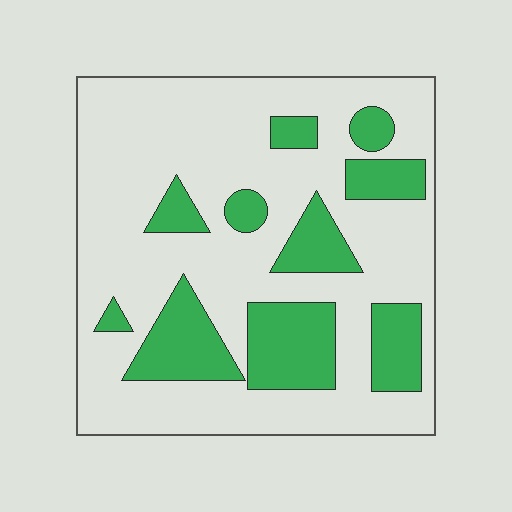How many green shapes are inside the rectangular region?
10.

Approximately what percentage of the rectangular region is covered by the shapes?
Approximately 25%.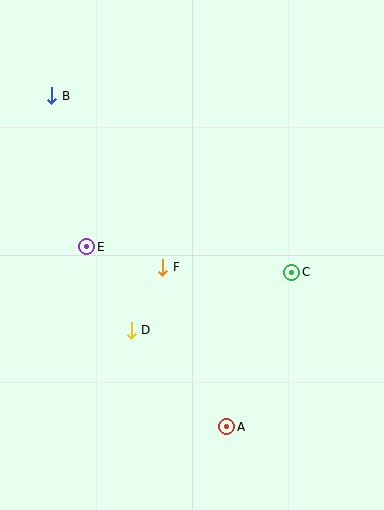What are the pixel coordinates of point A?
Point A is at (227, 427).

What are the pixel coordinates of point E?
Point E is at (87, 247).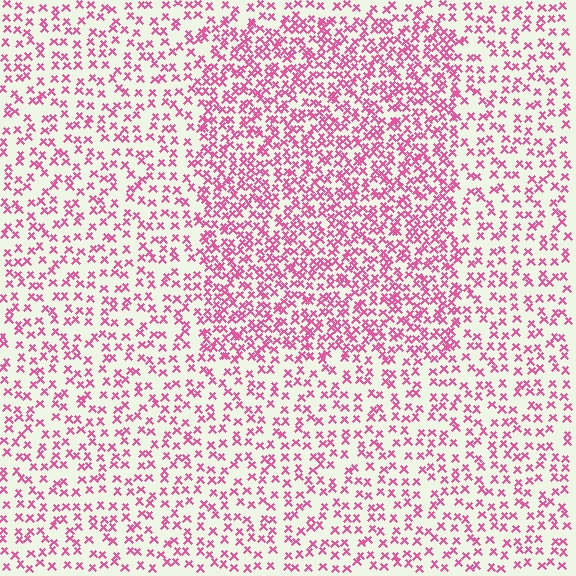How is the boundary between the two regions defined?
The boundary is defined by a change in element density (approximately 1.9x ratio). All elements are the same color, size, and shape.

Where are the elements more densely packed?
The elements are more densely packed inside the rectangle boundary.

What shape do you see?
I see a rectangle.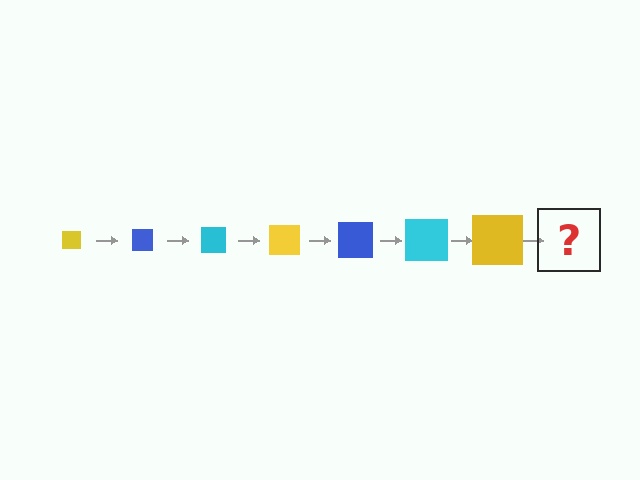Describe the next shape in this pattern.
It should be a blue square, larger than the previous one.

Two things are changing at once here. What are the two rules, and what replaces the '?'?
The two rules are that the square grows larger each step and the color cycles through yellow, blue, and cyan. The '?' should be a blue square, larger than the previous one.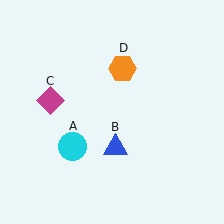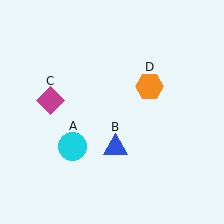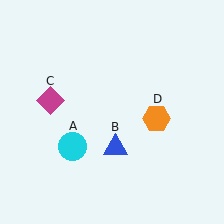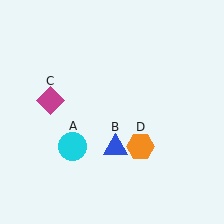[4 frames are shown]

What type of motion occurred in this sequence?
The orange hexagon (object D) rotated clockwise around the center of the scene.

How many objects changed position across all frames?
1 object changed position: orange hexagon (object D).